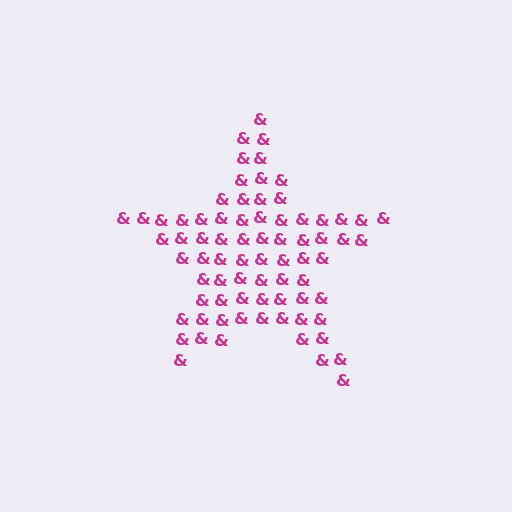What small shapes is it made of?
It is made of small ampersands.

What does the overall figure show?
The overall figure shows a star.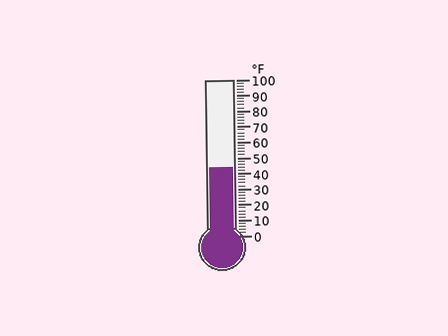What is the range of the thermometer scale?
The thermometer scale ranges from 0°F to 100°F.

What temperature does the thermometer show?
The thermometer shows approximately 44°F.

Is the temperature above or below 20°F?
The temperature is above 20°F.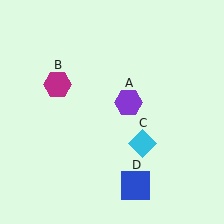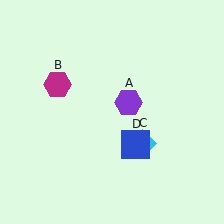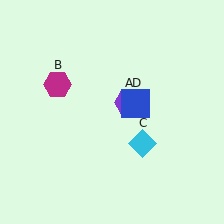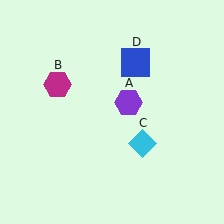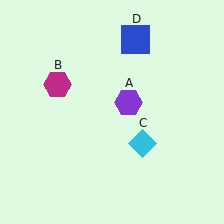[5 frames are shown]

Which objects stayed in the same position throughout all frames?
Purple hexagon (object A) and magenta hexagon (object B) and cyan diamond (object C) remained stationary.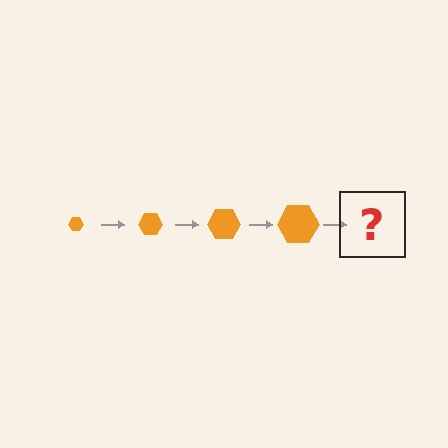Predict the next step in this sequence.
The next step is an orange hexagon, larger than the previous one.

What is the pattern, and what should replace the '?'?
The pattern is that the hexagon gets progressively larger each step. The '?' should be an orange hexagon, larger than the previous one.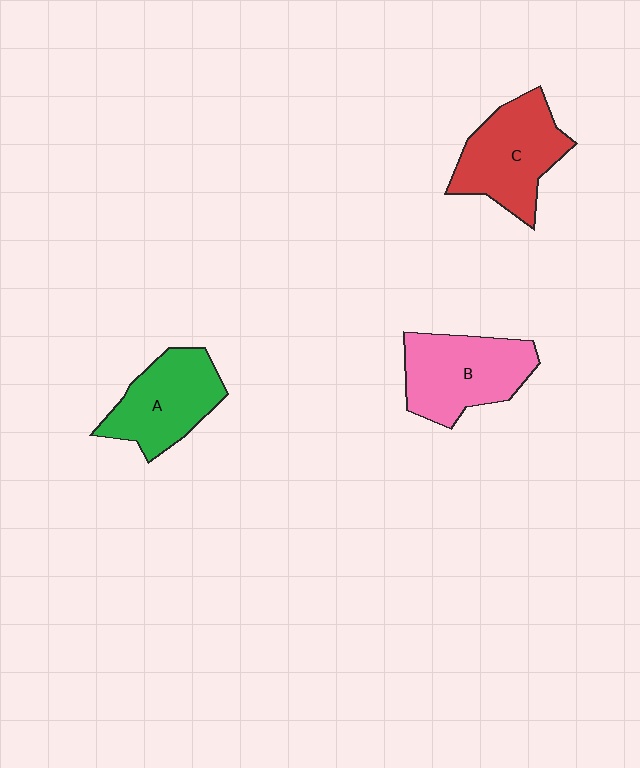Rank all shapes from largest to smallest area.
From largest to smallest: B (pink), C (red), A (green).